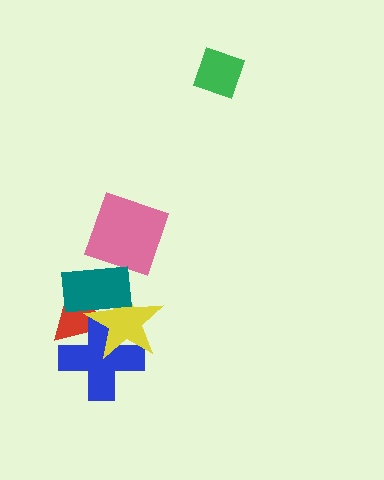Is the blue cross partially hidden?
Yes, it is partially covered by another shape.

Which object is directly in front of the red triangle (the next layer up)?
The blue cross is directly in front of the red triangle.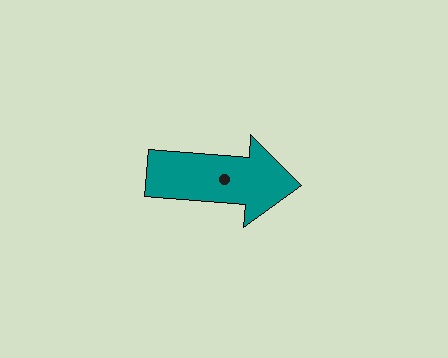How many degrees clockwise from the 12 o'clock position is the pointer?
Approximately 95 degrees.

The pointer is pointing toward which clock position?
Roughly 3 o'clock.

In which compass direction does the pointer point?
East.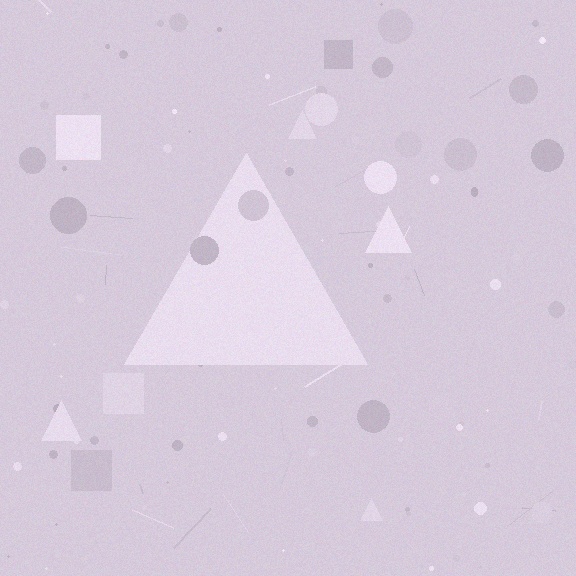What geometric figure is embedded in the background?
A triangle is embedded in the background.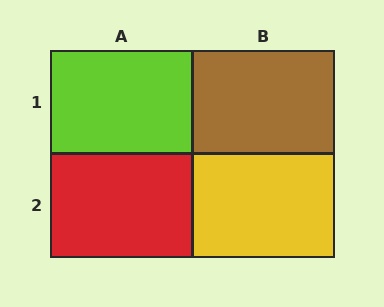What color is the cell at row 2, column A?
Red.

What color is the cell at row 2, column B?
Yellow.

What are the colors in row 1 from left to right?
Lime, brown.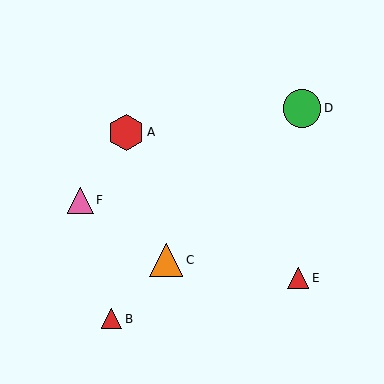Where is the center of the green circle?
The center of the green circle is at (302, 108).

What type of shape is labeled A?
Shape A is a red hexagon.